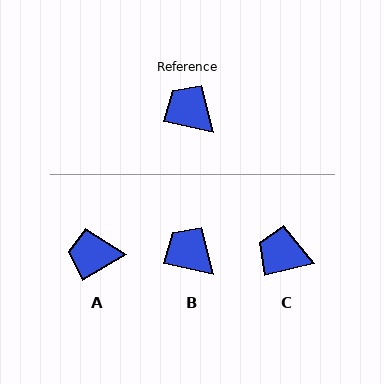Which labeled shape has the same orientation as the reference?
B.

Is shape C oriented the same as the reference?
No, it is off by about 26 degrees.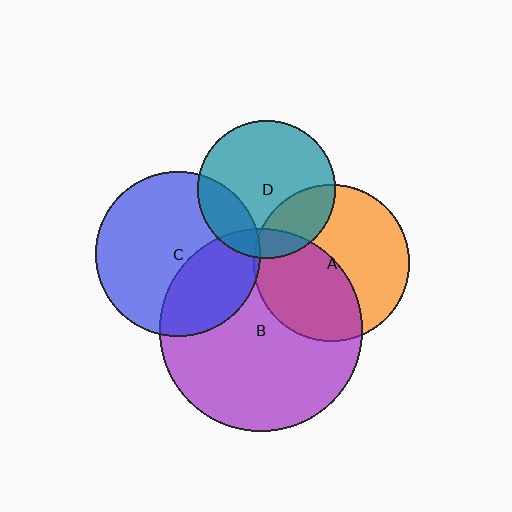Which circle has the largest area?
Circle B (purple).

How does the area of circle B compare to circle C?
Approximately 1.5 times.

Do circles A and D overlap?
Yes.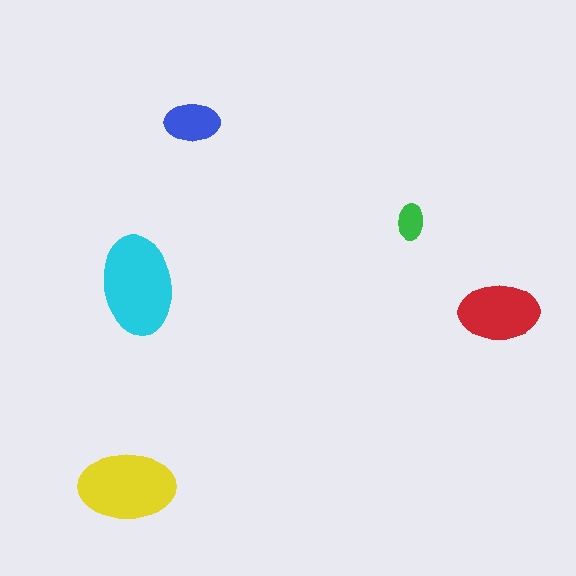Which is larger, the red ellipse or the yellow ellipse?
The yellow one.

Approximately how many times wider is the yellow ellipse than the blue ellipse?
About 1.5 times wider.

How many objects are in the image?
There are 5 objects in the image.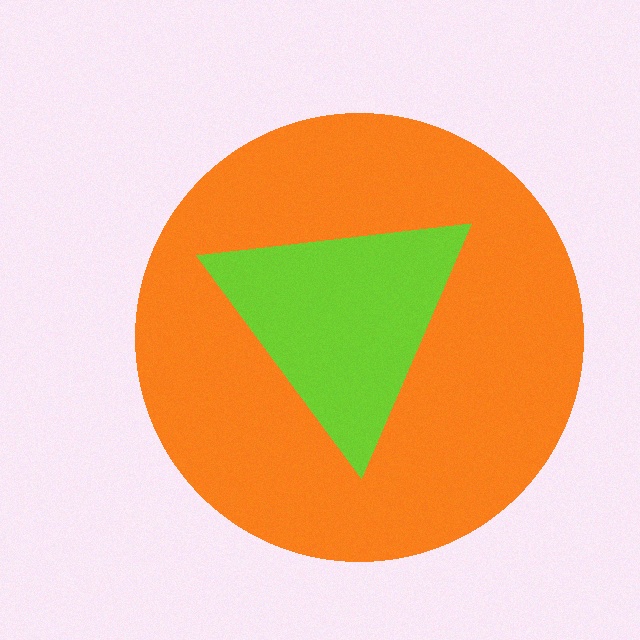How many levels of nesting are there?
2.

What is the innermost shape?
The lime triangle.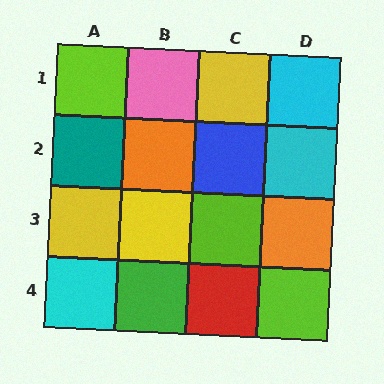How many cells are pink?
1 cell is pink.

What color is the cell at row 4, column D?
Lime.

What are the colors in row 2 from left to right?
Teal, orange, blue, cyan.